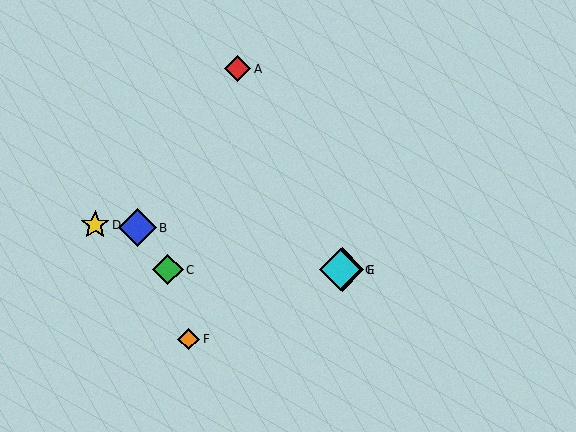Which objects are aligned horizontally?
Objects C, E, G are aligned horizontally.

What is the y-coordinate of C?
Object C is at y≈270.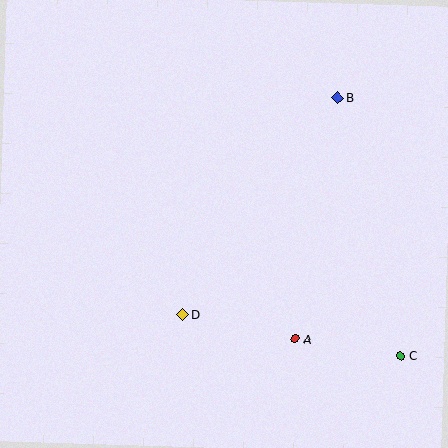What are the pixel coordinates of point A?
Point A is at (295, 339).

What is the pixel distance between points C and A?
The distance between C and A is 107 pixels.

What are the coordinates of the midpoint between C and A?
The midpoint between C and A is at (348, 347).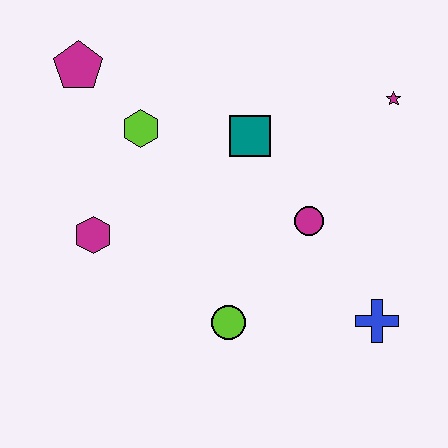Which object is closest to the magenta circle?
The teal square is closest to the magenta circle.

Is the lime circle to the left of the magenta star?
Yes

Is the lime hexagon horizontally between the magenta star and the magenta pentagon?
Yes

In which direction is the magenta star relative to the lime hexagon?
The magenta star is to the right of the lime hexagon.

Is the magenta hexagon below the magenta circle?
Yes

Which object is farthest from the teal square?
The blue cross is farthest from the teal square.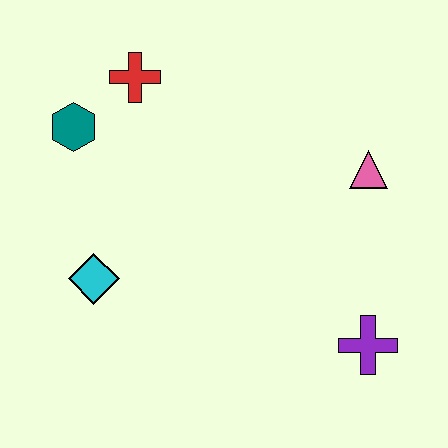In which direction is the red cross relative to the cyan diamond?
The red cross is above the cyan diamond.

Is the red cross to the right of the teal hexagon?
Yes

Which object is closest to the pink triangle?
The purple cross is closest to the pink triangle.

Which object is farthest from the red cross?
The purple cross is farthest from the red cross.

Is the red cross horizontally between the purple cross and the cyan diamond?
Yes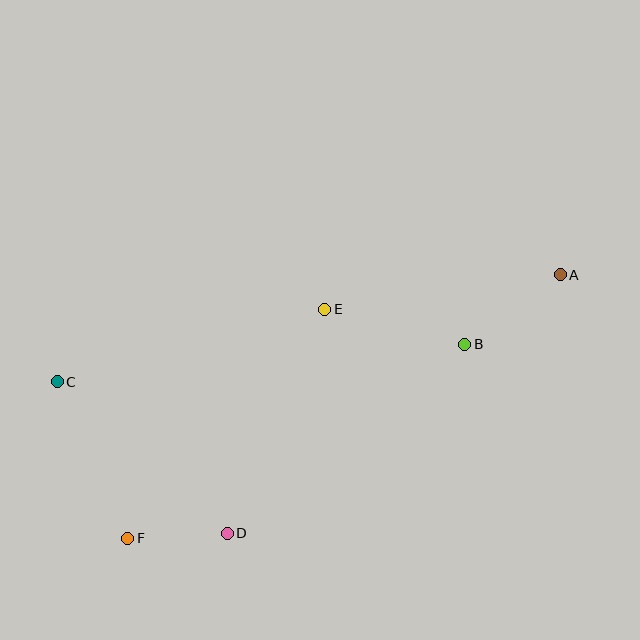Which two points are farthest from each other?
Points A and C are farthest from each other.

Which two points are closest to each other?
Points D and F are closest to each other.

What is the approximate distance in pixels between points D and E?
The distance between D and E is approximately 244 pixels.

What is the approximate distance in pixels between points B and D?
The distance between B and D is approximately 303 pixels.